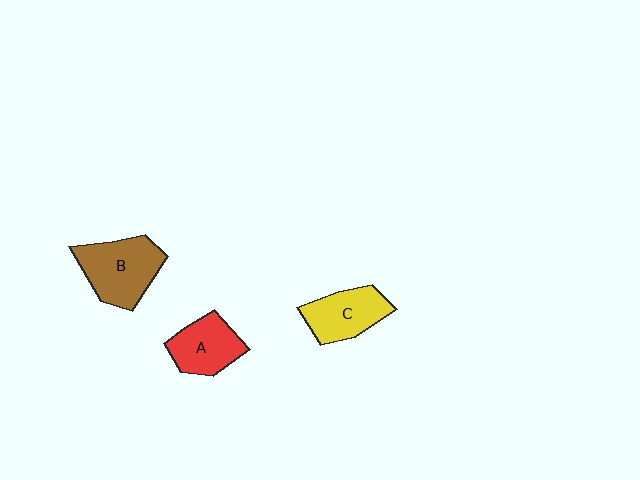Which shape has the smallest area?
Shape A (red).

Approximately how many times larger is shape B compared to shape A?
Approximately 1.3 times.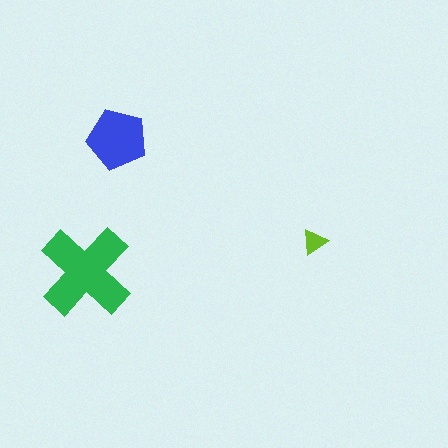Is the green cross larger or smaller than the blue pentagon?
Larger.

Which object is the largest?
The green cross.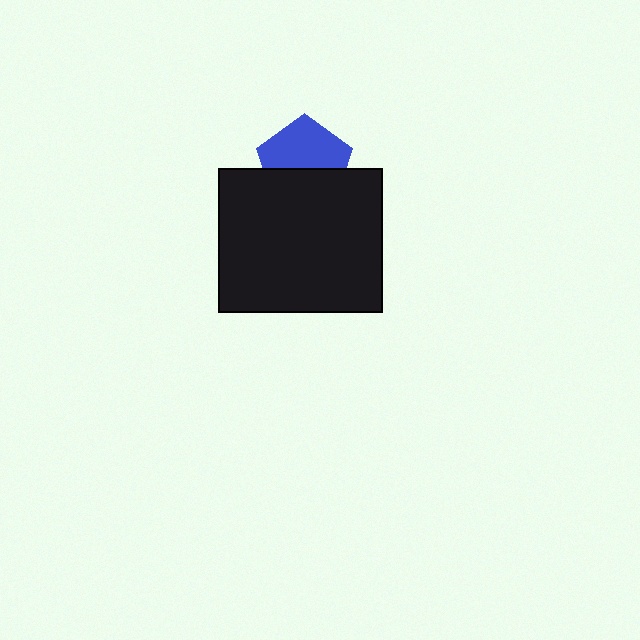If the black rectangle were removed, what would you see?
You would see the complete blue pentagon.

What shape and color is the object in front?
The object in front is a black rectangle.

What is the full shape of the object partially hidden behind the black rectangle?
The partially hidden object is a blue pentagon.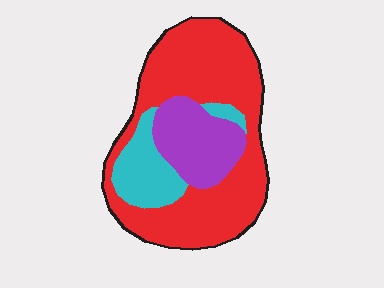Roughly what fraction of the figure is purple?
Purple covers 20% of the figure.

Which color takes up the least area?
Cyan, at roughly 15%.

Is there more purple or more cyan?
Purple.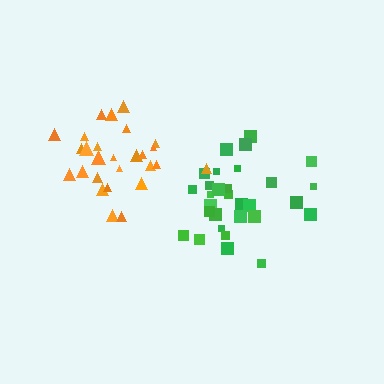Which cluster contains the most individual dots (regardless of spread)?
Green (30).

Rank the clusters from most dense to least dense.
green, orange.